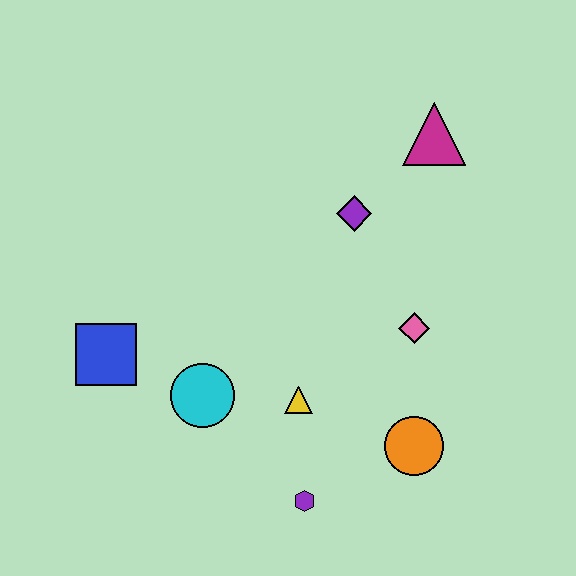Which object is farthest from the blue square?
The magenta triangle is farthest from the blue square.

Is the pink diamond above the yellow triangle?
Yes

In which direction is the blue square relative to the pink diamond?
The blue square is to the left of the pink diamond.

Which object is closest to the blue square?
The cyan circle is closest to the blue square.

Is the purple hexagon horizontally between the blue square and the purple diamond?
Yes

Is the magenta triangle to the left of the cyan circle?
No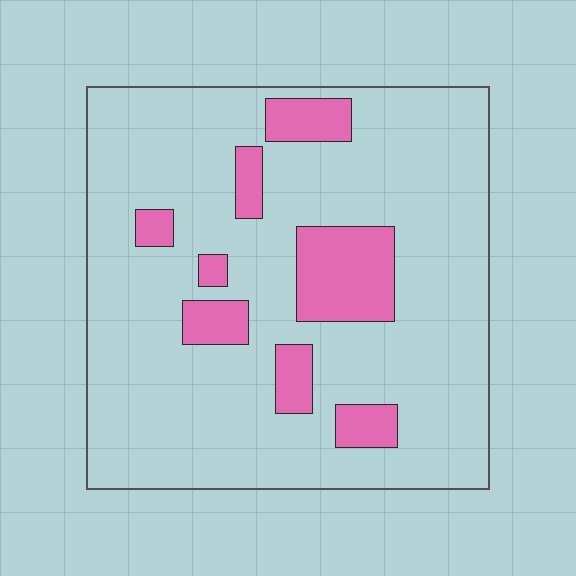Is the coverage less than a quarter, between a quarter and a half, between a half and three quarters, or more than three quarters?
Less than a quarter.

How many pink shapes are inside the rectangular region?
8.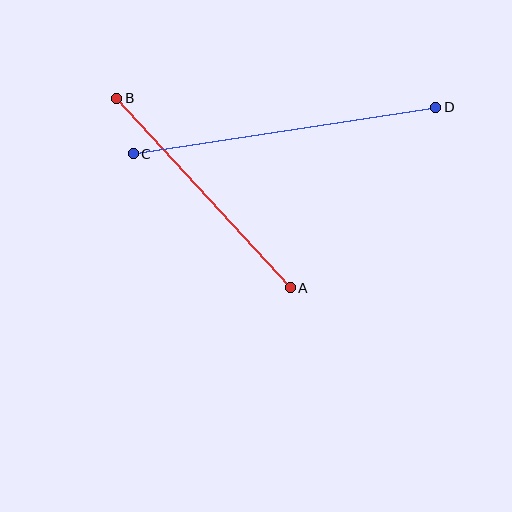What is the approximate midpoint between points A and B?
The midpoint is at approximately (203, 193) pixels.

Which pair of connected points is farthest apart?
Points C and D are farthest apart.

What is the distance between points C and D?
The distance is approximately 306 pixels.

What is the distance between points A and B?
The distance is approximately 257 pixels.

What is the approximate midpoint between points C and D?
The midpoint is at approximately (284, 130) pixels.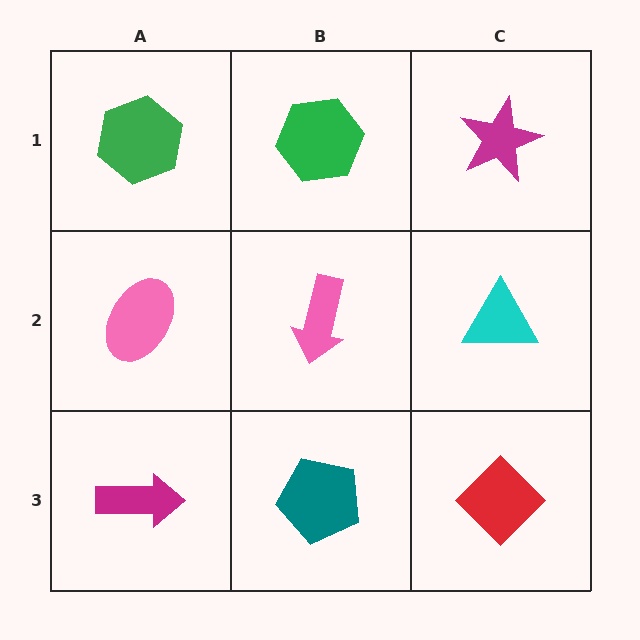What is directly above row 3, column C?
A cyan triangle.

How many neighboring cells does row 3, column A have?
2.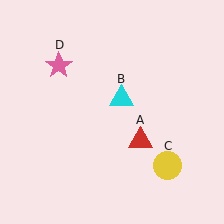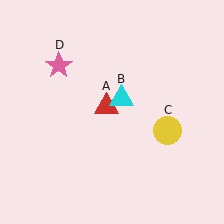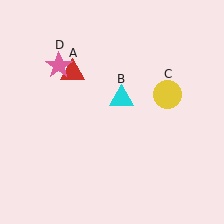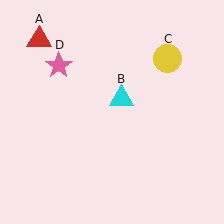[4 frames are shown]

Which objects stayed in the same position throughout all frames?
Cyan triangle (object B) and pink star (object D) remained stationary.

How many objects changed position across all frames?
2 objects changed position: red triangle (object A), yellow circle (object C).